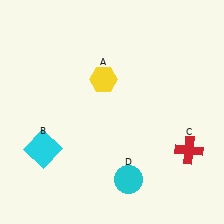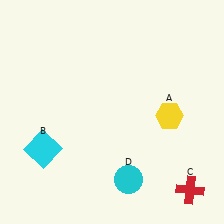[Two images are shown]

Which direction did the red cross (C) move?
The red cross (C) moved down.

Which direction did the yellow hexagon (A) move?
The yellow hexagon (A) moved right.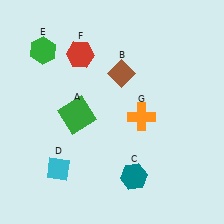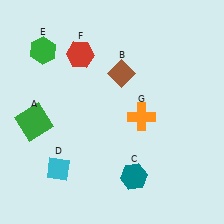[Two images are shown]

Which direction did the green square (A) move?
The green square (A) moved left.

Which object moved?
The green square (A) moved left.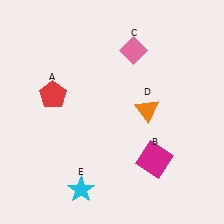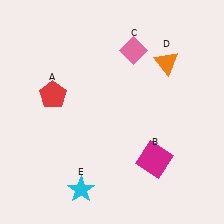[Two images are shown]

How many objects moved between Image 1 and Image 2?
1 object moved between the two images.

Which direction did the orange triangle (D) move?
The orange triangle (D) moved up.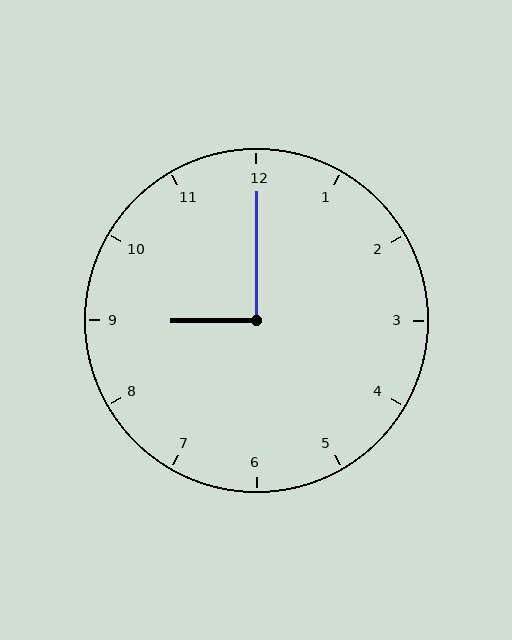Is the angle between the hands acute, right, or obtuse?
It is right.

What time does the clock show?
9:00.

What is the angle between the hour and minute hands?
Approximately 90 degrees.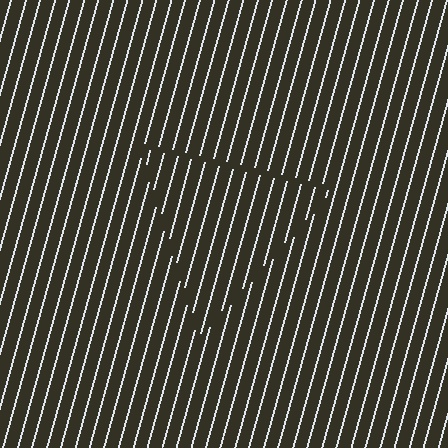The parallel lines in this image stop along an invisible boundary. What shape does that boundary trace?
An illusory triangle. The interior of the shape contains the same grating, shifted by half a period — the contour is defined by the phase discontinuity where line-ends from the inner and outer gratings abut.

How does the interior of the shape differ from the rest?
The interior of the shape contains the same grating, shifted by half a period — the contour is defined by the phase discontinuity where line-ends from the inner and outer gratings abut.